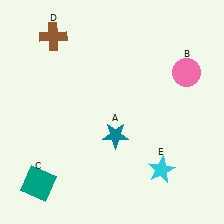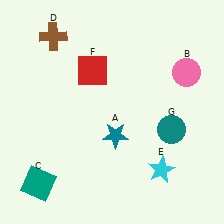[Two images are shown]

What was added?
A red square (F), a teal circle (G) were added in Image 2.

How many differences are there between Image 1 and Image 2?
There are 2 differences between the two images.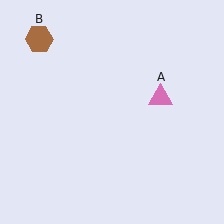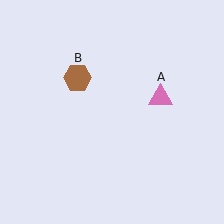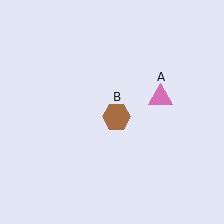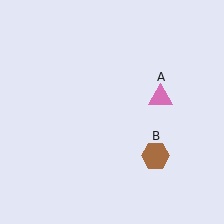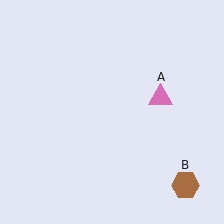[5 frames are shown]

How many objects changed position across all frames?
1 object changed position: brown hexagon (object B).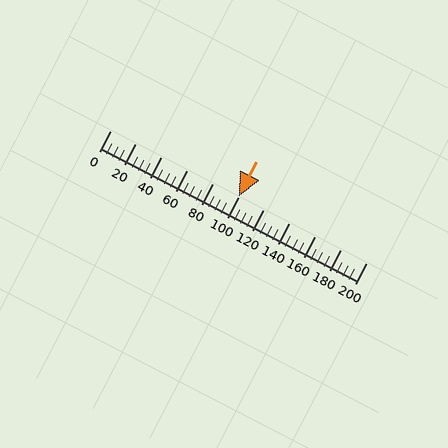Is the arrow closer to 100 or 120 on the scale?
The arrow is closer to 100.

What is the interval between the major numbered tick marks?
The major tick marks are spaced 20 units apart.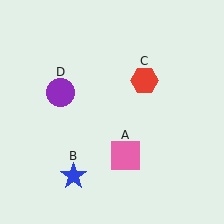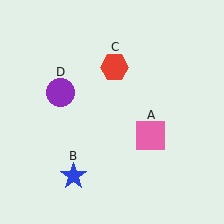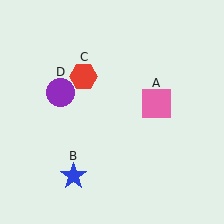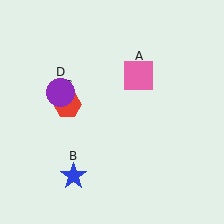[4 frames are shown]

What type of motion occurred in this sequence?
The pink square (object A), red hexagon (object C) rotated counterclockwise around the center of the scene.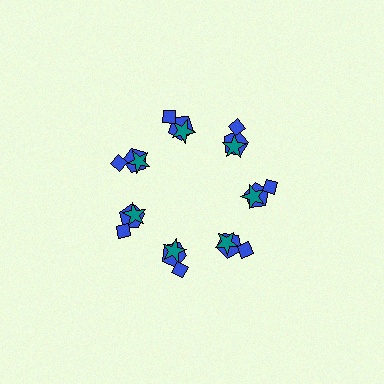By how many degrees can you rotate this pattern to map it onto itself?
The pattern maps onto itself every 51 degrees of rotation.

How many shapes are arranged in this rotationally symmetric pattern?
There are 21 shapes, arranged in 7 groups of 3.